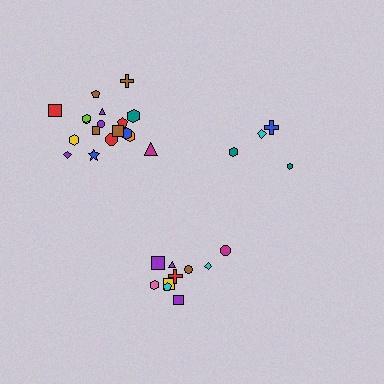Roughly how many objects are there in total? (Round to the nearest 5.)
Roughly 30 objects in total.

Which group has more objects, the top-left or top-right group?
The top-left group.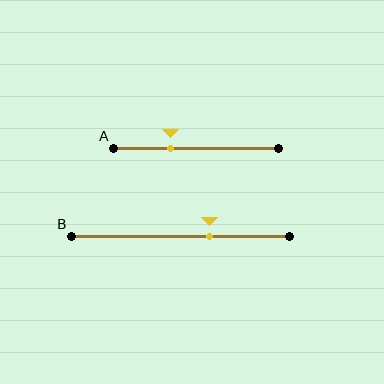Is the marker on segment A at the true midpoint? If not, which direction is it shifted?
No, the marker on segment A is shifted to the left by about 15% of the segment length.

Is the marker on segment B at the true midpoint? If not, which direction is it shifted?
No, the marker on segment B is shifted to the right by about 13% of the segment length.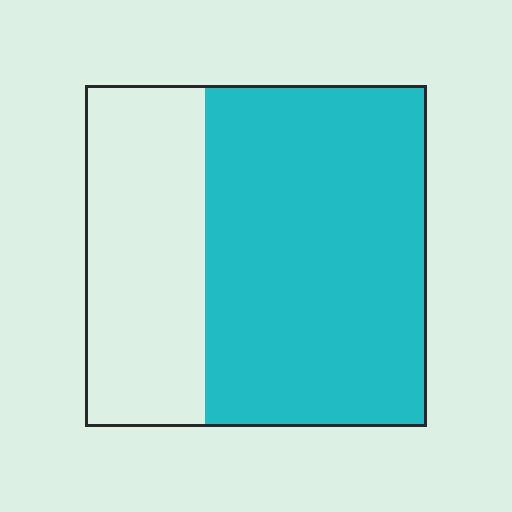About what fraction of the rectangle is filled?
About two thirds (2/3).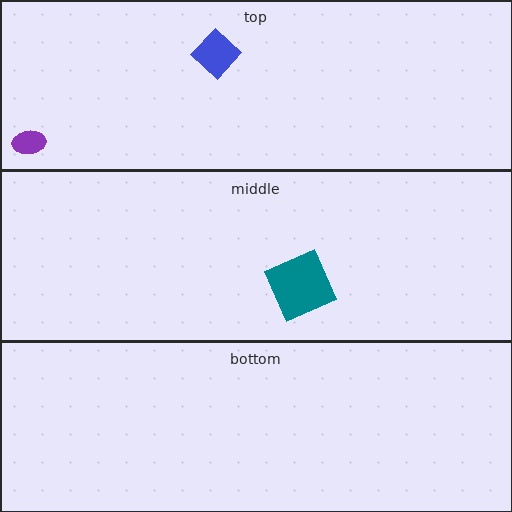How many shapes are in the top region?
2.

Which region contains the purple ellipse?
The top region.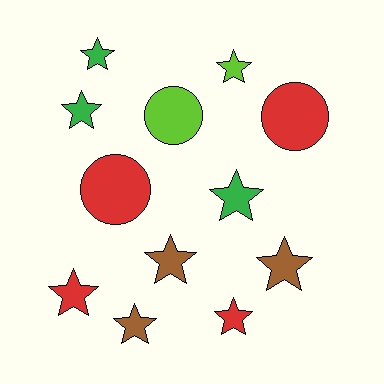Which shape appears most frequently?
Star, with 9 objects.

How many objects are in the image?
There are 12 objects.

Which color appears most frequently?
Red, with 4 objects.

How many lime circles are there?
There is 1 lime circle.